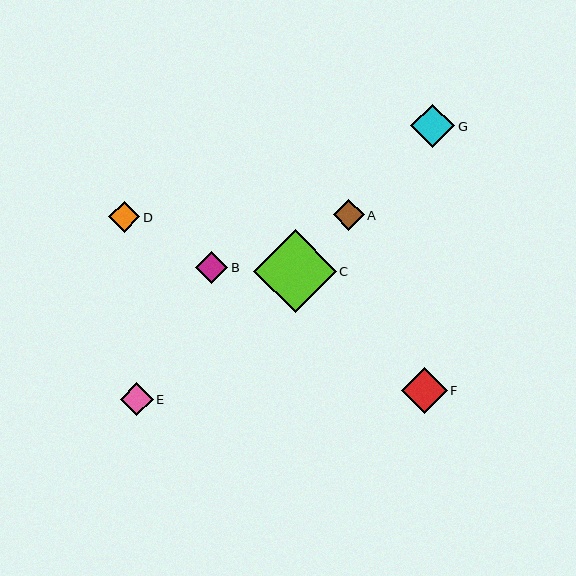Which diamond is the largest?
Diamond C is the largest with a size of approximately 82 pixels.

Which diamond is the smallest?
Diamond A is the smallest with a size of approximately 31 pixels.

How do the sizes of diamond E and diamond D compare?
Diamond E and diamond D are approximately the same size.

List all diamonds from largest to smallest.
From largest to smallest: C, F, G, E, B, D, A.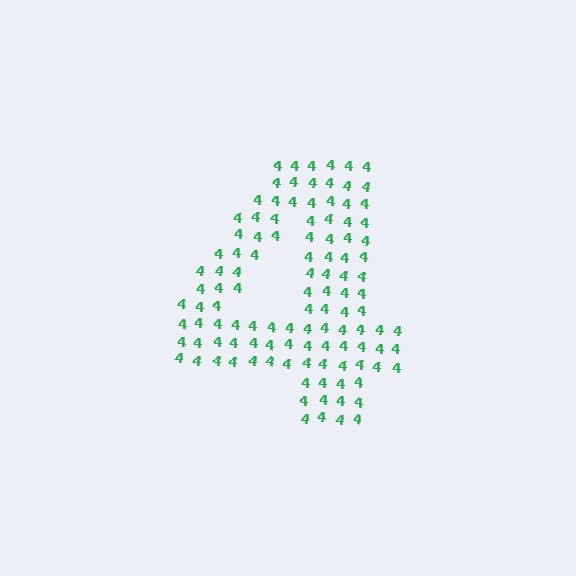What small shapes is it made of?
It is made of small digit 4's.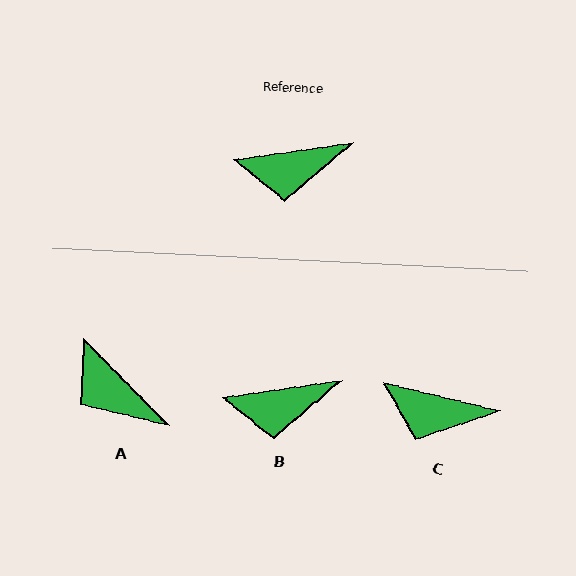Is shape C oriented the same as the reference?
No, it is off by about 22 degrees.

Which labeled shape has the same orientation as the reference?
B.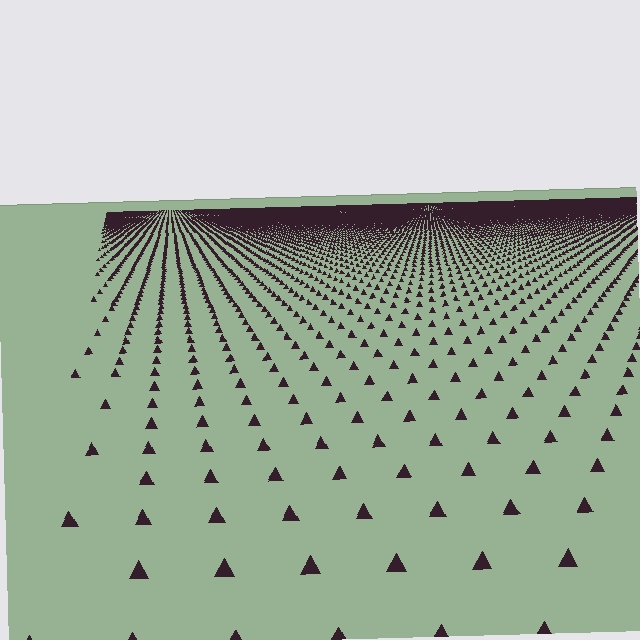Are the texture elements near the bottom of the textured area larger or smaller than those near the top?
Larger. Near the bottom, elements are closer to the viewer and appear at a bigger on-screen size.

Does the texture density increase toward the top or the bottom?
Density increases toward the top.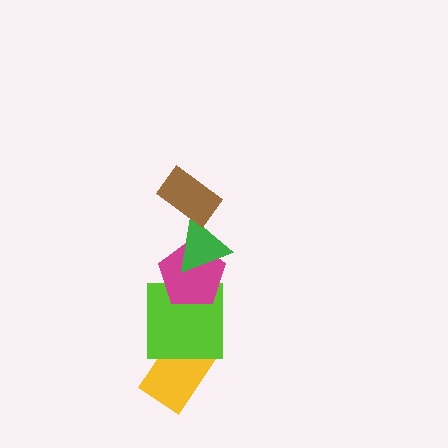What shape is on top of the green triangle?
The brown rectangle is on top of the green triangle.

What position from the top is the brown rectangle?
The brown rectangle is 1st from the top.